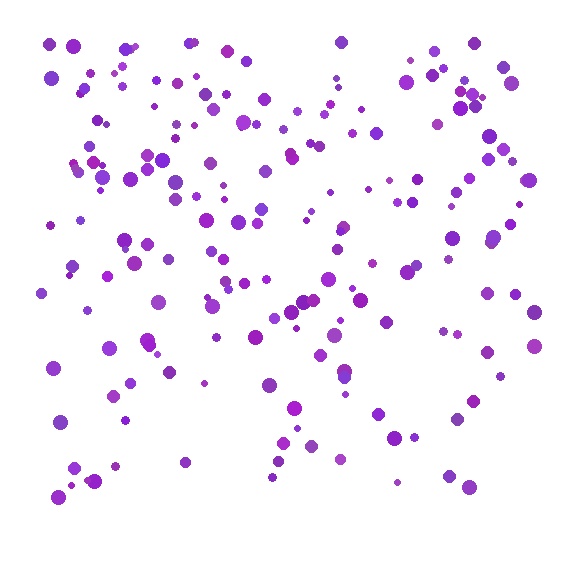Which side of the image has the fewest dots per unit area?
The bottom.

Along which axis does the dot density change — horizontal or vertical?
Vertical.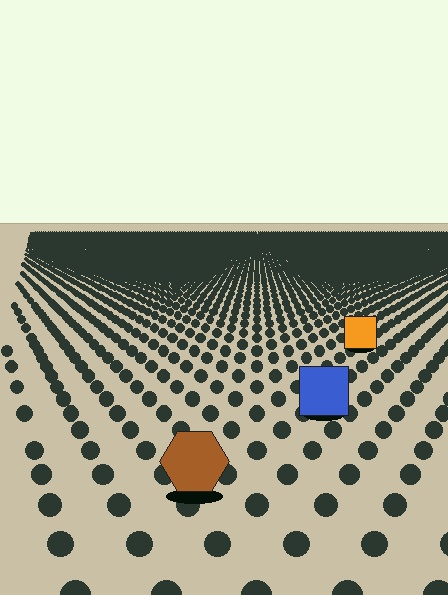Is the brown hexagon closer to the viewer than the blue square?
Yes. The brown hexagon is closer — you can tell from the texture gradient: the ground texture is coarser near it.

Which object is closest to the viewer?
The brown hexagon is closest. The texture marks near it are larger and more spread out.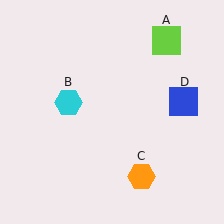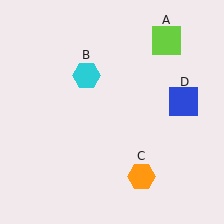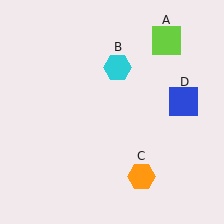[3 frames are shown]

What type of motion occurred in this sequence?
The cyan hexagon (object B) rotated clockwise around the center of the scene.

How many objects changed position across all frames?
1 object changed position: cyan hexagon (object B).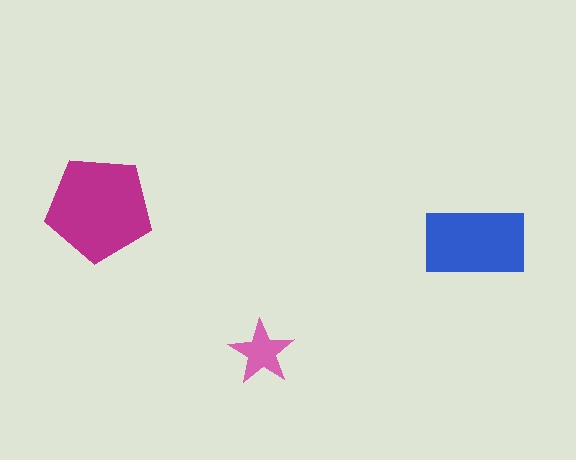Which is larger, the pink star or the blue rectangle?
The blue rectangle.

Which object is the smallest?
The pink star.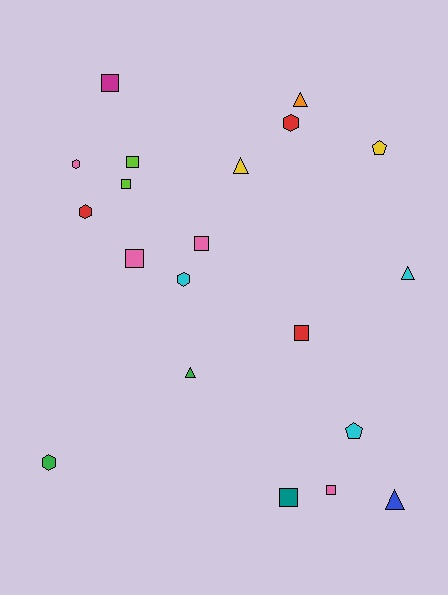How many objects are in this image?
There are 20 objects.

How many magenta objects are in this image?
There is 1 magenta object.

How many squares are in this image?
There are 8 squares.